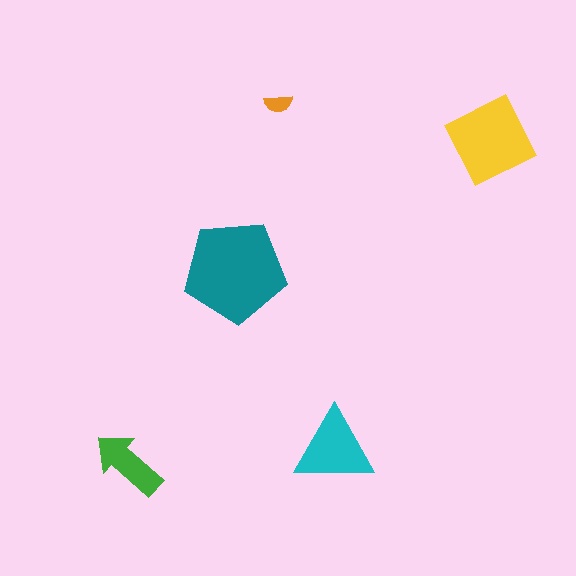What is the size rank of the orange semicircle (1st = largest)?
5th.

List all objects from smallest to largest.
The orange semicircle, the green arrow, the cyan triangle, the yellow diamond, the teal pentagon.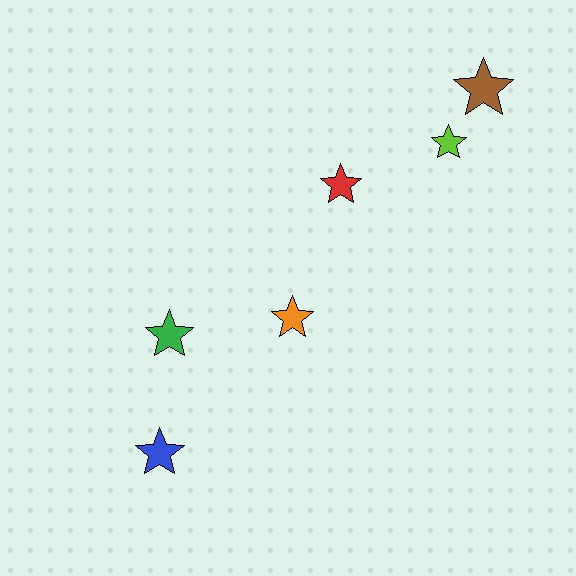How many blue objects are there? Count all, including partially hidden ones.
There is 1 blue object.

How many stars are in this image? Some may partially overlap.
There are 6 stars.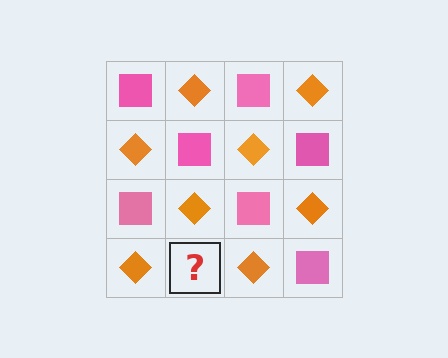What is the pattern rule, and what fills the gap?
The rule is that it alternates pink square and orange diamond in a checkerboard pattern. The gap should be filled with a pink square.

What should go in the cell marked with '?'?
The missing cell should contain a pink square.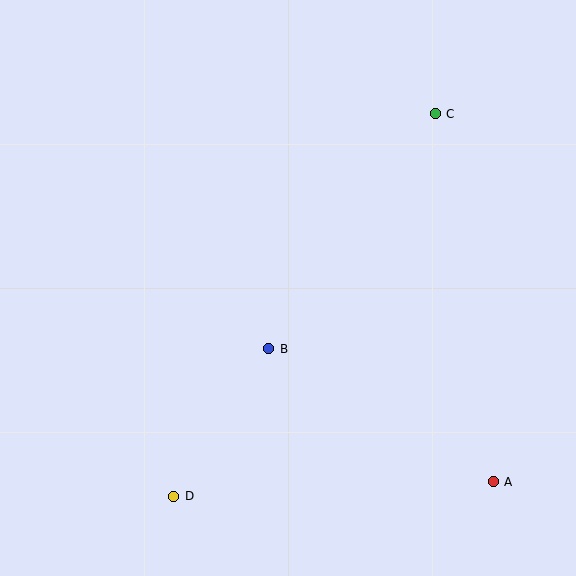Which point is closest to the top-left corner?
Point B is closest to the top-left corner.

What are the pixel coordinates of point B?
Point B is at (269, 349).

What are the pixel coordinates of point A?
Point A is at (493, 482).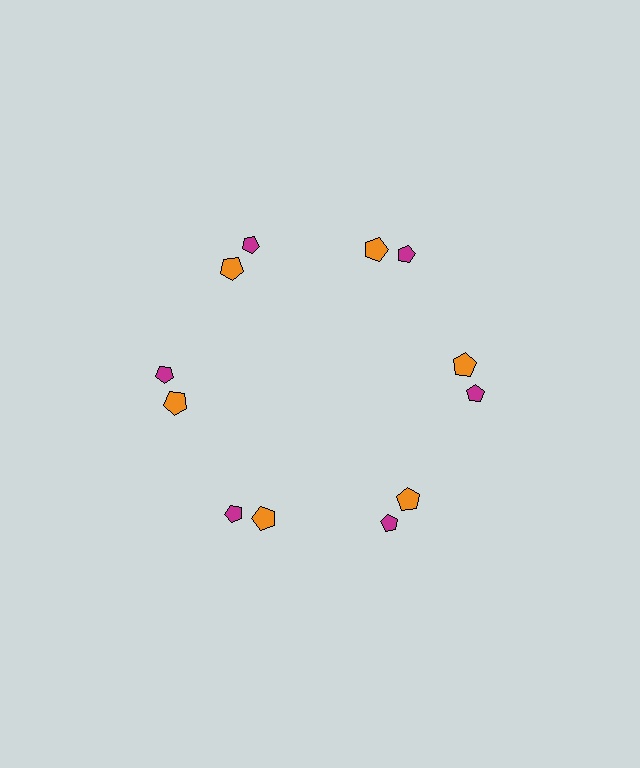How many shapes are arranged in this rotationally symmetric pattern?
There are 12 shapes, arranged in 6 groups of 2.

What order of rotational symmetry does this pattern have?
This pattern has 6-fold rotational symmetry.